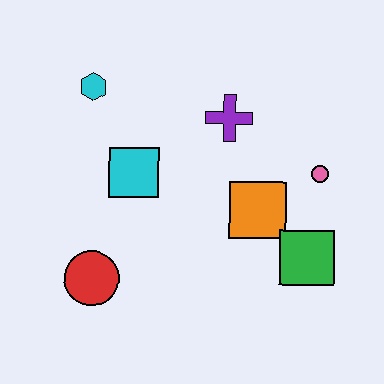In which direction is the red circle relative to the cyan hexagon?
The red circle is below the cyan hexagon.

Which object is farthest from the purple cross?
The red circle is farthest from the purple cross.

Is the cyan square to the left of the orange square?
Yes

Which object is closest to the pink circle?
The orange square is closest to the pink circle.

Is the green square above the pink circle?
No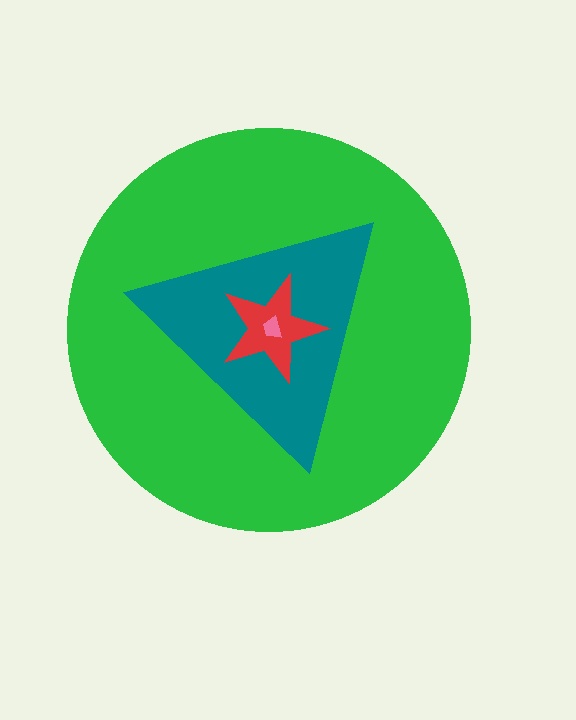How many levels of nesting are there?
4.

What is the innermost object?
The pink trapezoid.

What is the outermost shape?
The green circle.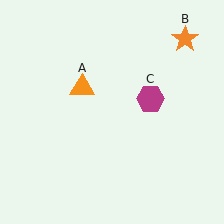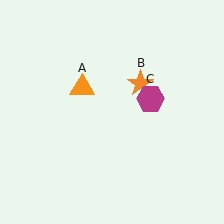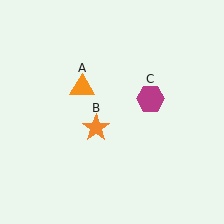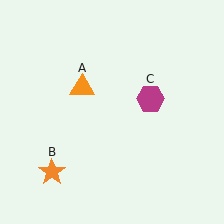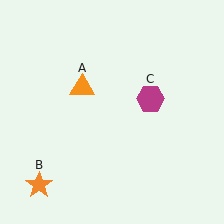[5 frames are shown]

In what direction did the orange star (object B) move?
The orange star (object B) moved down and to the left.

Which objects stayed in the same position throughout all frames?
Orange triangle (object A) and magenta hexagon (object C) remained stationary.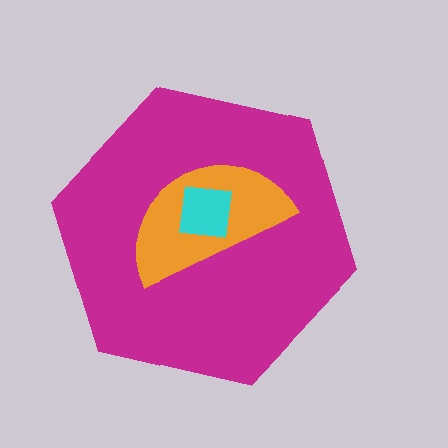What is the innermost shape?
The cyan square.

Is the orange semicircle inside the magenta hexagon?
Yes.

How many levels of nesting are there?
3.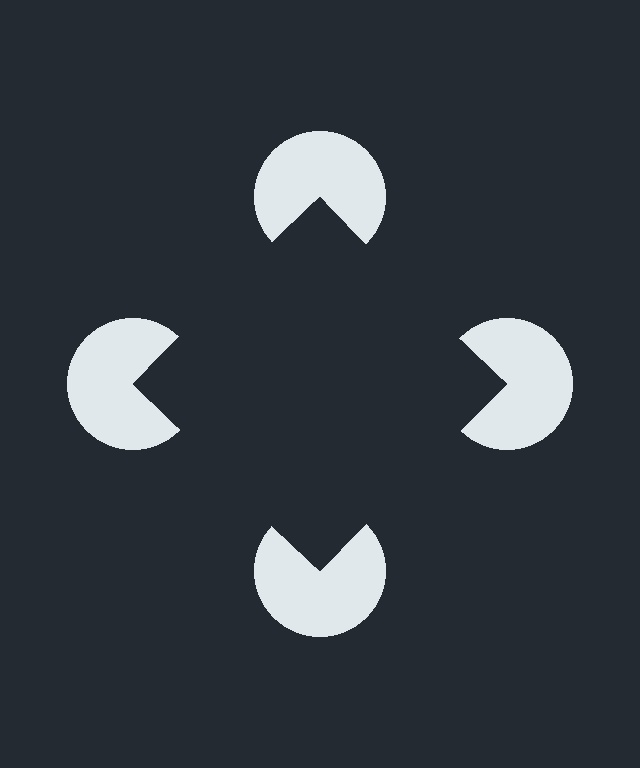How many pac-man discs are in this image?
There are 4 — one at each vertex of the illusory square.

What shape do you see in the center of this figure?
An illusory square — its edges are inferred from the aligned wedge cuts in the pac-man discs, not physically drawn.